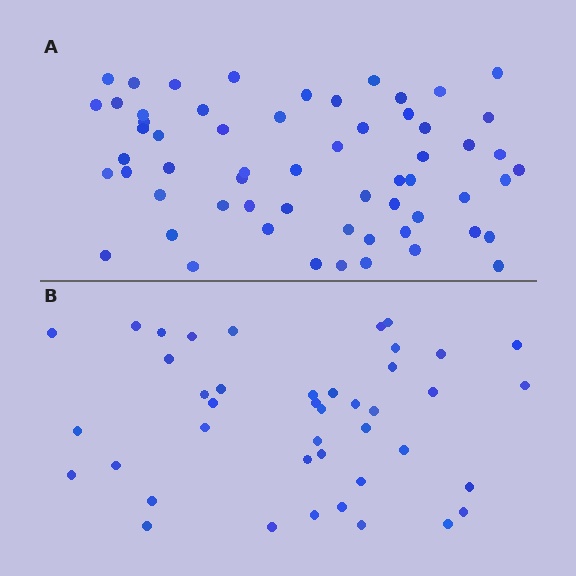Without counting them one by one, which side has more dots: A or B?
Region A (the top region) has more dots.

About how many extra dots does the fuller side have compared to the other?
Region A has approximately 20 more dots than region B.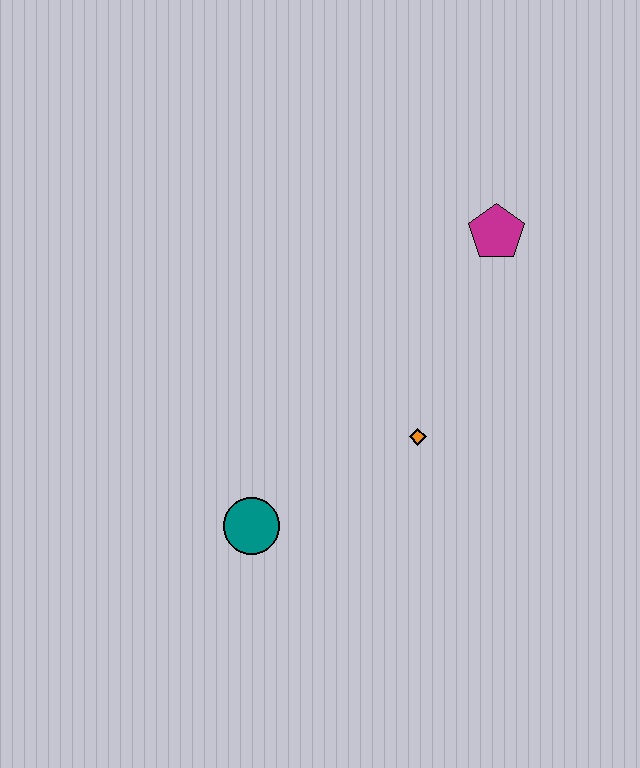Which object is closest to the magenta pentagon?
The orange diamond is closest to the magenta pentagon.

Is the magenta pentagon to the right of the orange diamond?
Yes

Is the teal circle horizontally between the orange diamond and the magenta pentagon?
No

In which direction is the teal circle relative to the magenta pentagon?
The teal circle is below the magenta pentagon.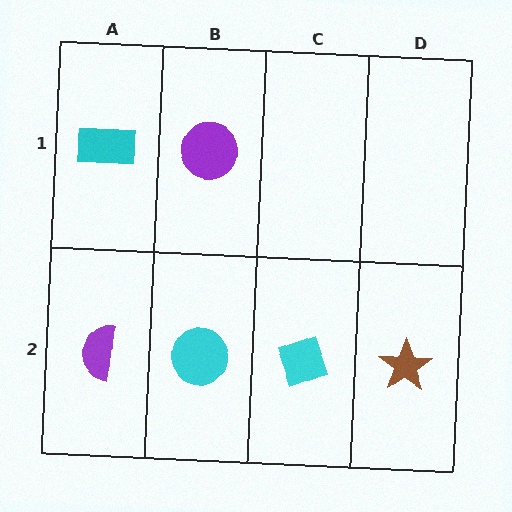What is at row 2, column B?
A cyan circle.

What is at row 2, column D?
A brown star.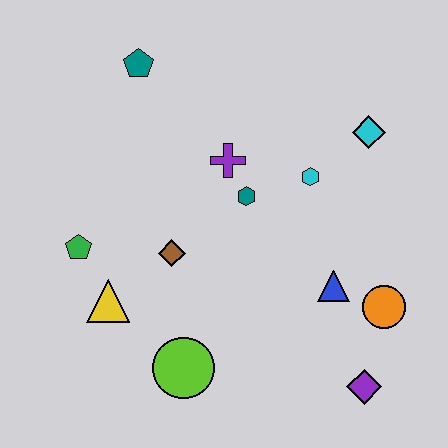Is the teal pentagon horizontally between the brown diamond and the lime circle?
No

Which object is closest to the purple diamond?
The orange circle is closest to the purple diamond.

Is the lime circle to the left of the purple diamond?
Yes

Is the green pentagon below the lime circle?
No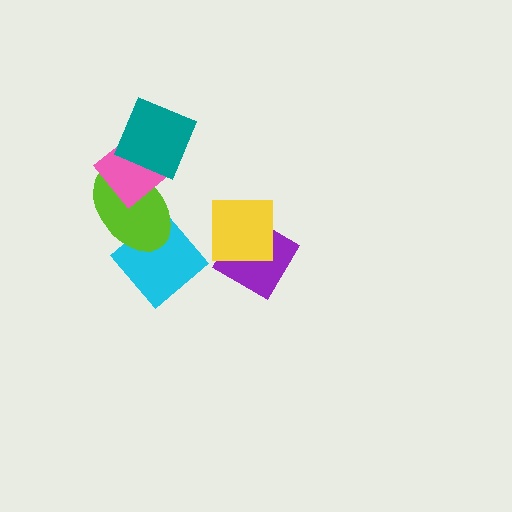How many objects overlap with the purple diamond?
1 object overlaps with the purple diamond.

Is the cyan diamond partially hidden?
Yes, it is partially covered by another shape.